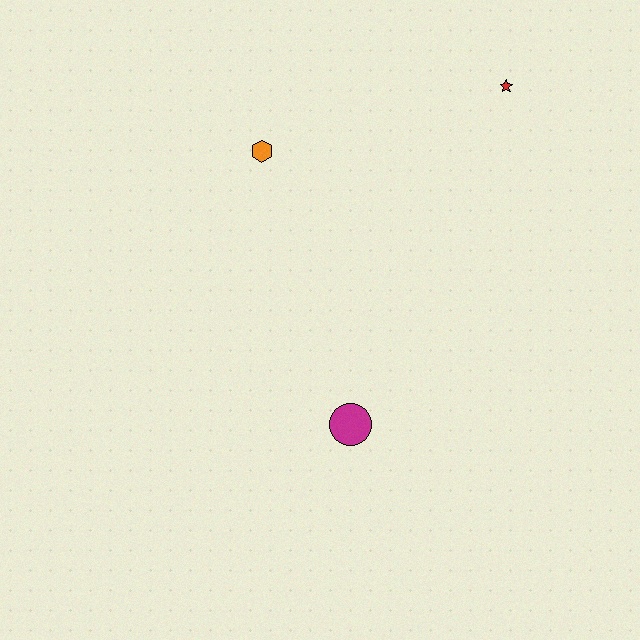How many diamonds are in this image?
There are no diamonds.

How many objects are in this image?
There are 3 objects.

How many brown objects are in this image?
There are no brown objects.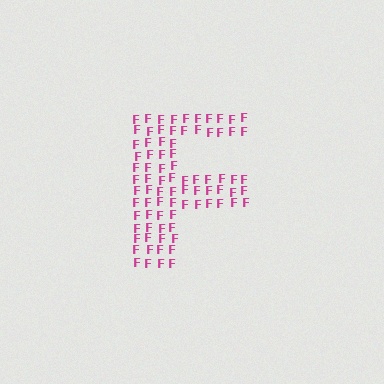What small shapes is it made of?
It is made of small letter F's.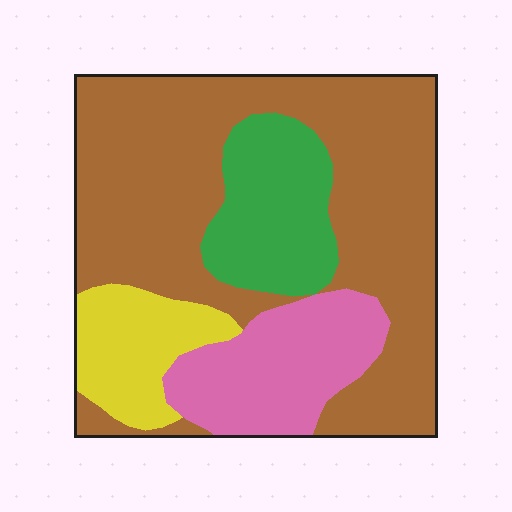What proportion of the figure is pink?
Pink takes up about one sixth (1/6) of the figure.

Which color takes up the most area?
Brown, at roughly 55%.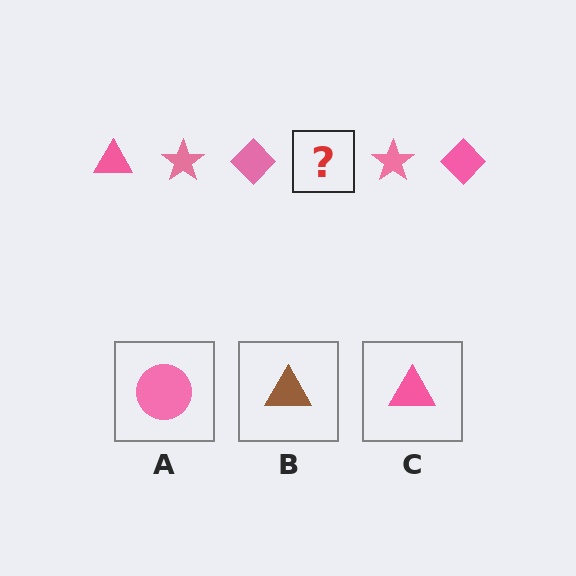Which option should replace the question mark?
Option C.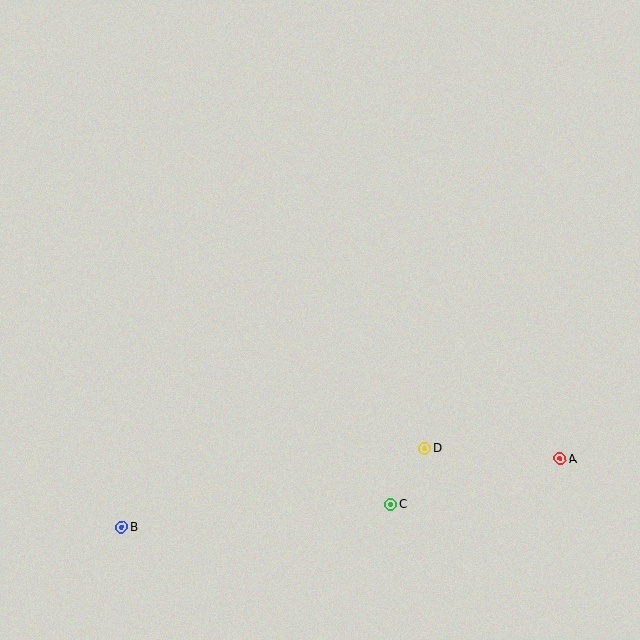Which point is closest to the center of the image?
Point D at (425, 448) is closest to the center.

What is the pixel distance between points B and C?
The distance between B and C is 271 pixels.